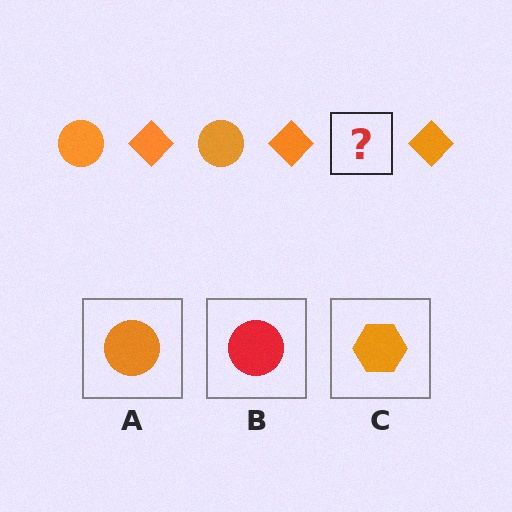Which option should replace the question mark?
Option A.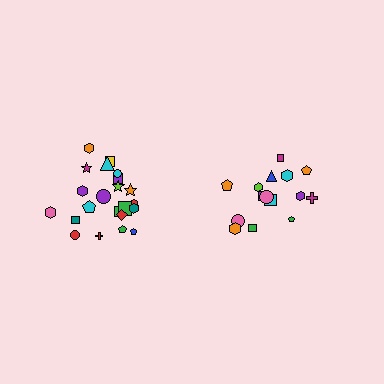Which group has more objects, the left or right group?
The left group.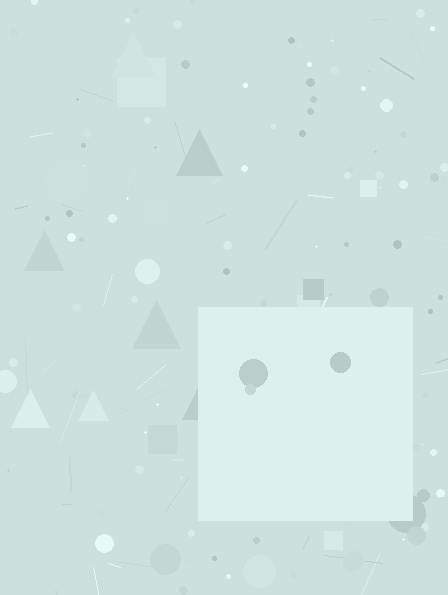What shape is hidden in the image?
A square is hidden in the image.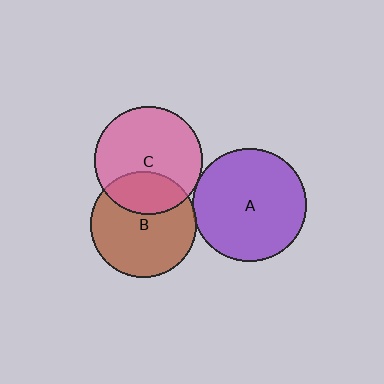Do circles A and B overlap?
Yes.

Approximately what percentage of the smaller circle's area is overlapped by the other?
Approximately 5%.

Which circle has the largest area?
Circle A (purple).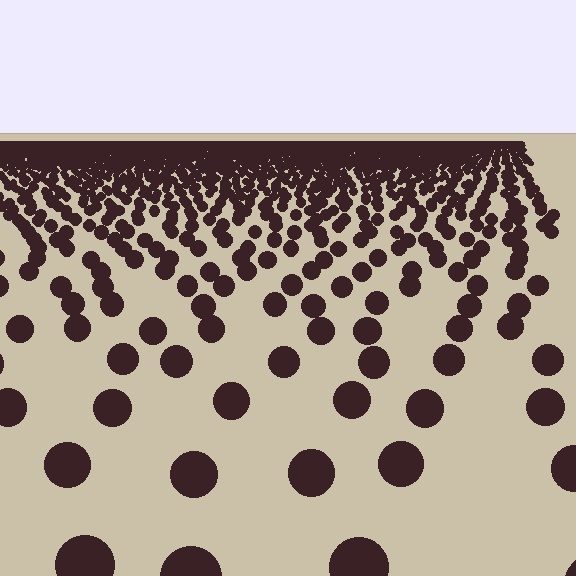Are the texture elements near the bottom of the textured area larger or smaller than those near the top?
Larger. Near the bottom, elements are closer to the viewer and appear at a bigger on-screen size.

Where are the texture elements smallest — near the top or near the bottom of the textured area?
Near the top.